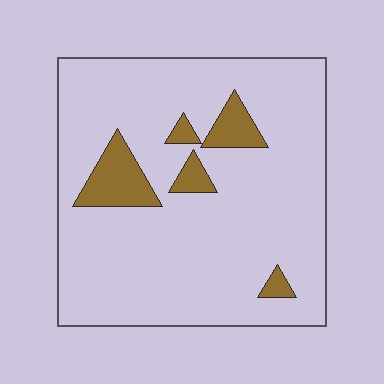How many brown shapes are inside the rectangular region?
5.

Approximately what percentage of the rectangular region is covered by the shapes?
Approximately 10%.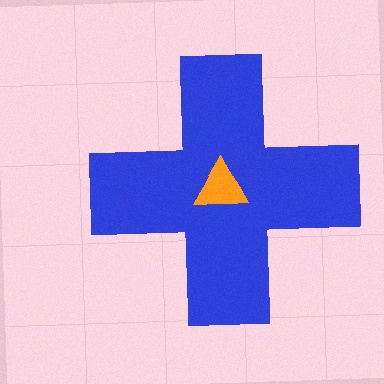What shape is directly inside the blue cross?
The orange triangle.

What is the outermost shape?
The blue cross.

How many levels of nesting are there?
2.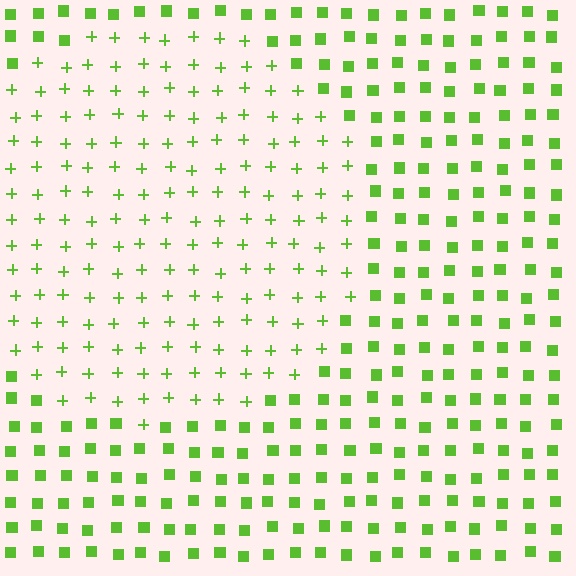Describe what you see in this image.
The image is filled with small lime elements arranged in a uniform grid. A circle-shaped region contains plus signs, while the surrounding area contains squares. The boundary is defined purely by the change in element shape.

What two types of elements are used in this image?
The image uses plus signs inside the circle region and squares outside it.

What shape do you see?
I see a circle.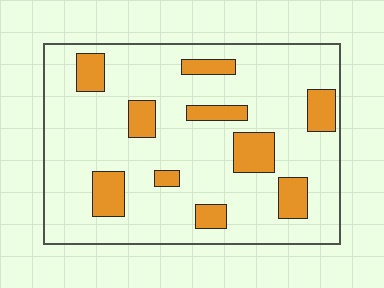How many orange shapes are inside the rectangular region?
10.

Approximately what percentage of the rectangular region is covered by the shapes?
Approximately 20%.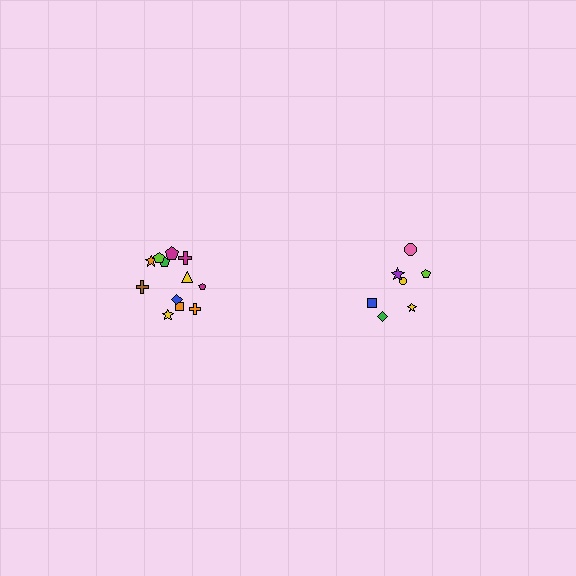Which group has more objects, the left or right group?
The left group.